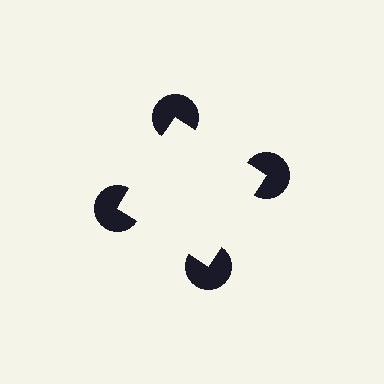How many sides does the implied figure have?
4 sides.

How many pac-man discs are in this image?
There are 4 — one at each vertex of the illusory square.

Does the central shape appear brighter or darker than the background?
It typically appears slightly brighter than the background, even though no actual brightness change is drawn.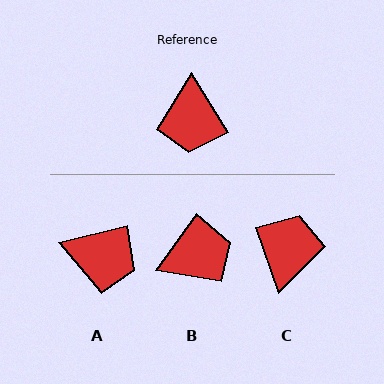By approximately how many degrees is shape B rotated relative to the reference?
Approximately 112 degrees counter-clockwise.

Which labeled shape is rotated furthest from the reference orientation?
C, about 167 degrees away.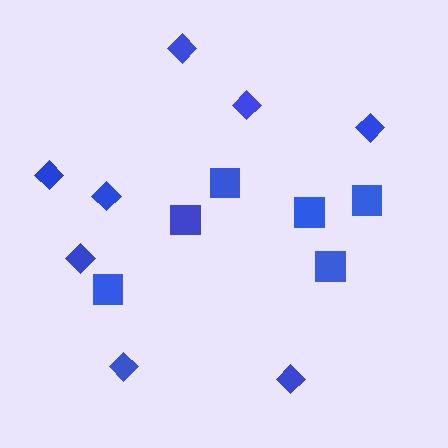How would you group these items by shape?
There are 2 groups: one group of diamonds (8) and one group of squares (6).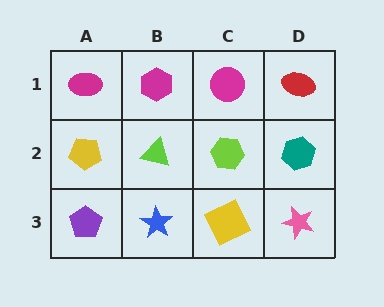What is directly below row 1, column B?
A lime triangle.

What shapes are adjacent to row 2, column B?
A magenta hexagon (row 1, column B), a blue star (row 3, column B), a yellow pentagon (row 2, column A), a lime hexagon (row 2, column C).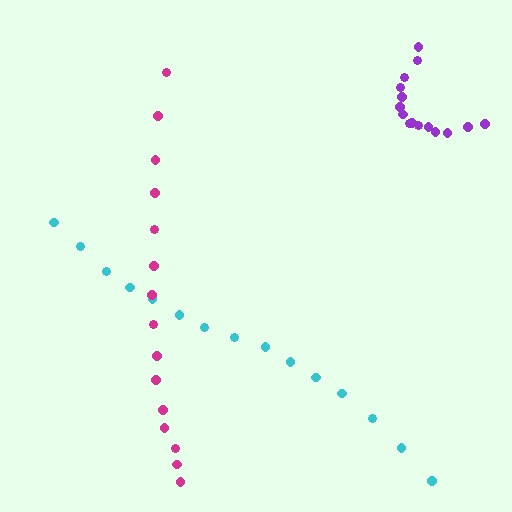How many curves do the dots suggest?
There are 3 distinct paths.